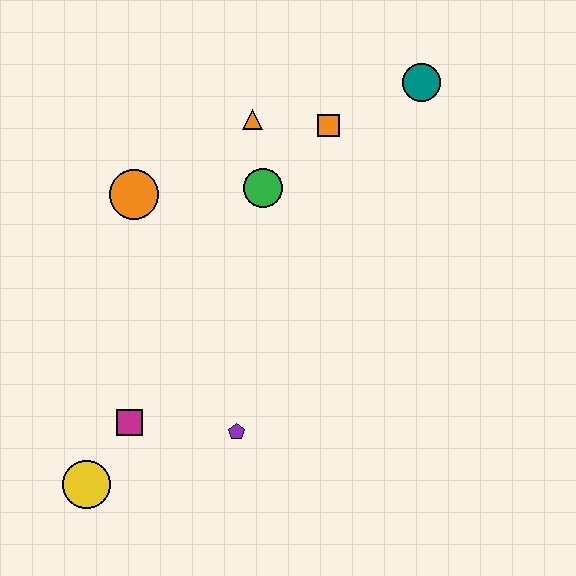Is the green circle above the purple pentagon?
Yes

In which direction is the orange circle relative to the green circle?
The orange circle is to the left of the green circle.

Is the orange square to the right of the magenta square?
Yes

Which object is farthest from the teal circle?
The yellow circle is farthest from the teal circle.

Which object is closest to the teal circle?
The orange square is closest to the teal circle.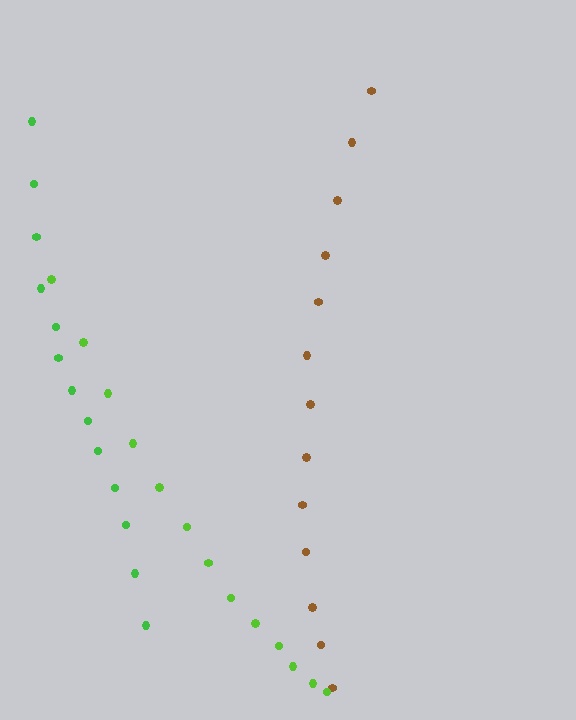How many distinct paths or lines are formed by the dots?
There are 3 distinct paths.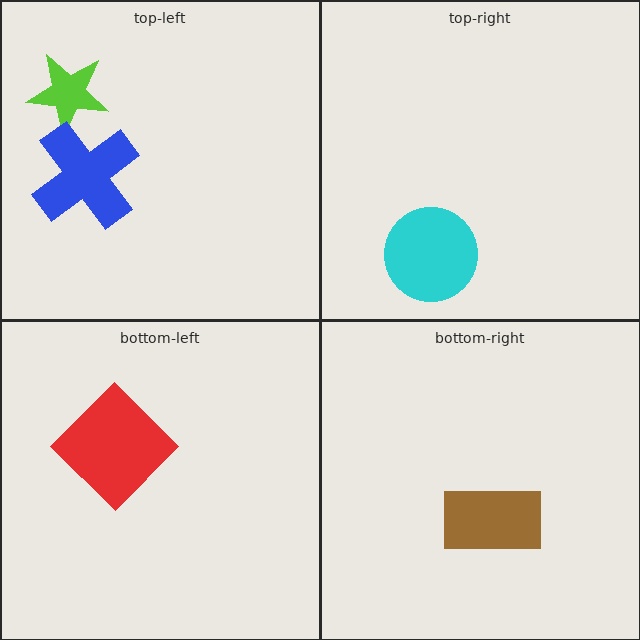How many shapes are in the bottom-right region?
1.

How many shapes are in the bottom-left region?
1.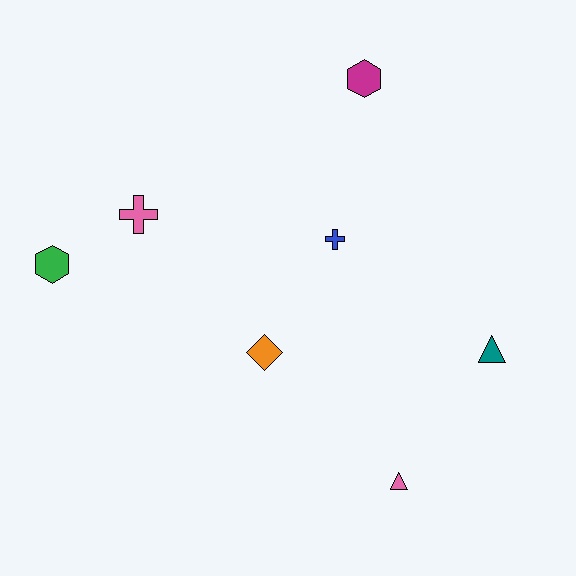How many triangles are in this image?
There are 2 triangles.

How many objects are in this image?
There are 7 objects.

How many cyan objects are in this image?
There are no cyan objects.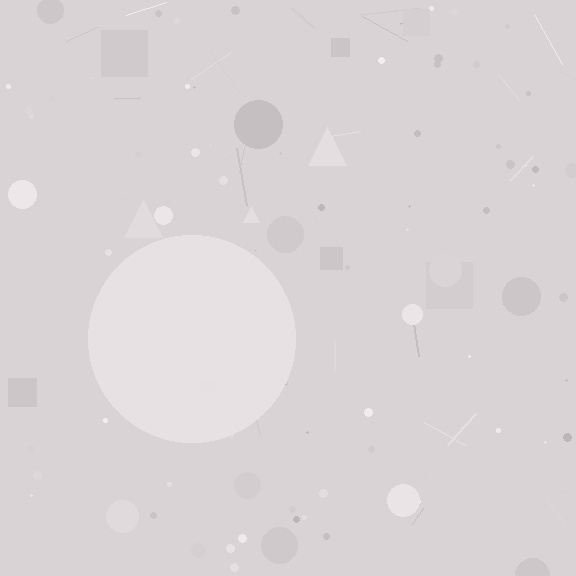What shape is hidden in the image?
A circle is hidden in the image.